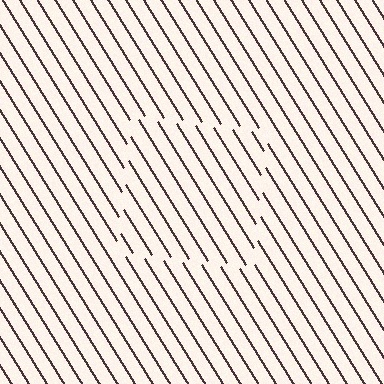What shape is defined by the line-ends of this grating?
An illusory square. The interior of the shape contains the same grating, shifted by half a period — the contour is defined by the phase discontinuity where line-ends from the inner and outer gratings abut.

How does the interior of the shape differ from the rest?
The interior of the shape contains the same grating, shifted by half a period — the contour is defined by the phase discontinuity where line-ends from the inner and outer gratings abut.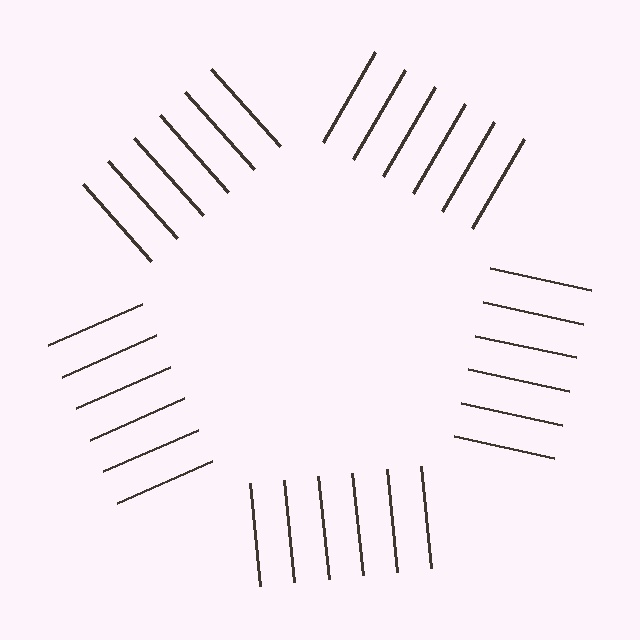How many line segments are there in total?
30 — 6 along each of the 5 edges.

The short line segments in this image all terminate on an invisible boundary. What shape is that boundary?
An illusory pentagon — the line segments terminate on its edges but no continuous stroke is drawn.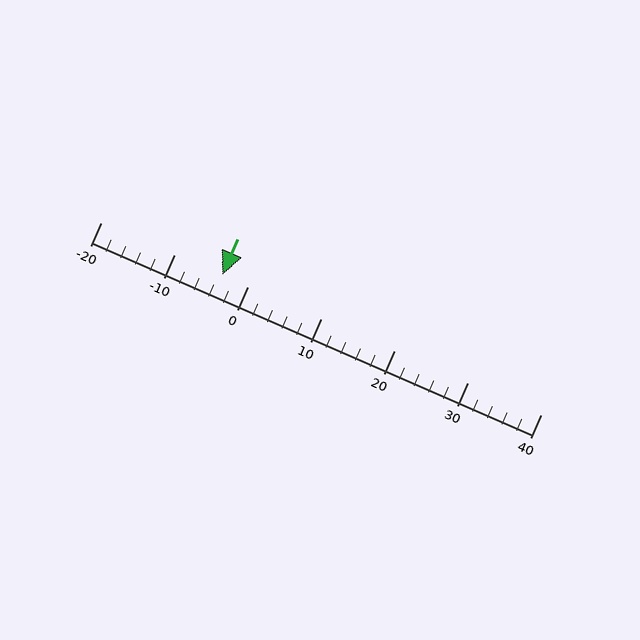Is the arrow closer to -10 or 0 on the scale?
The arrow is closer to 0.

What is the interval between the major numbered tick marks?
The major tick marks are spaced 10 units apart.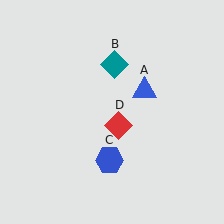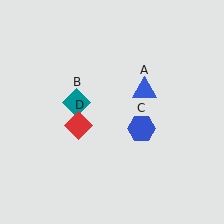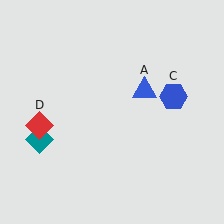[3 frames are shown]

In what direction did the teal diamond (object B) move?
The teal diamond (object B) moved down and to the left.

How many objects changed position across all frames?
3 objects changed position: teal diamond (object B), blue hexagon (object C), red diamond (object D).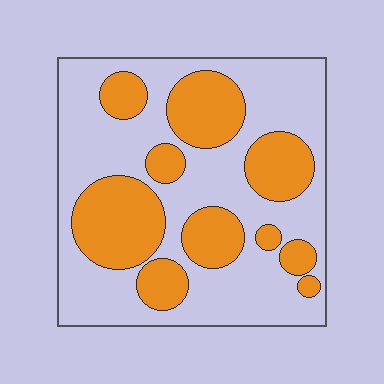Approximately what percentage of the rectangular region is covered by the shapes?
Approximately 35%.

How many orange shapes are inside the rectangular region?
10.